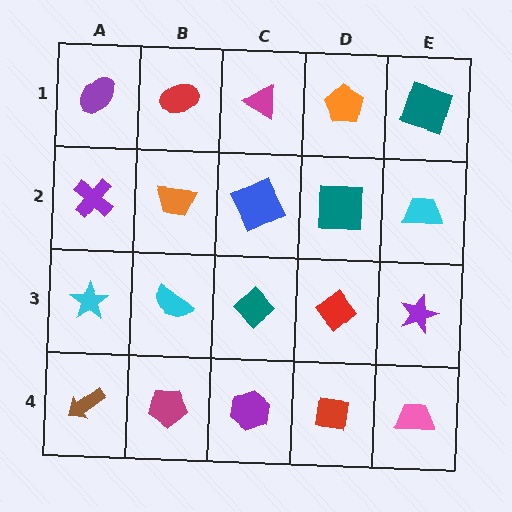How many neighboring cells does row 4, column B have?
3.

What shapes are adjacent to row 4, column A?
A cyan star (row 3, column A), a magenta pentagon (row 4, column B).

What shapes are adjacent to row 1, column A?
A purple cross (row 2, column A), a red ellipse (row 1, column B).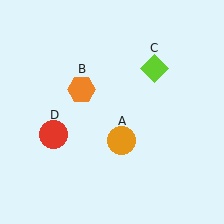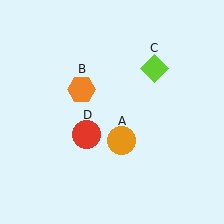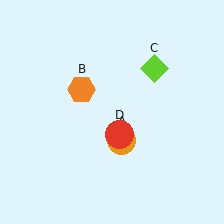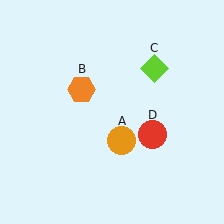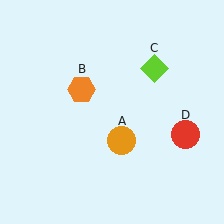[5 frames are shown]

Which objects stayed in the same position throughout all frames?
Orange circle (object A) and orange hexagon (object B) and lime diamond (object C) remained stationary.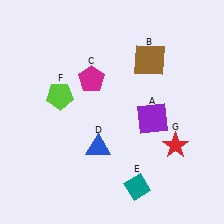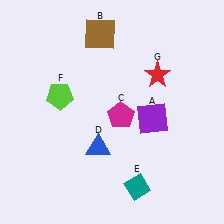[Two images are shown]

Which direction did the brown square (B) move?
The brown square (B) moved left.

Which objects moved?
The objects that moved are: the brown square (B), the magenta pentagon (C), the red star (G).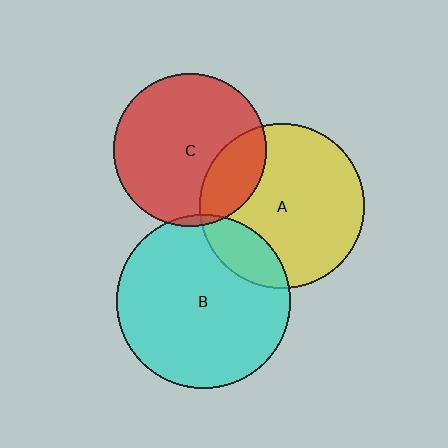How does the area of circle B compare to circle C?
Approximately 1.3 times.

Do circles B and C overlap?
Yes.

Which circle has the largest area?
Circle B (cyan).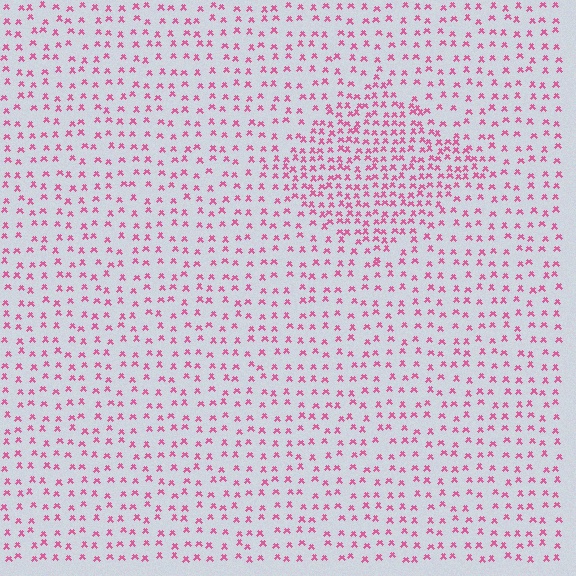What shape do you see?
I see a diamond.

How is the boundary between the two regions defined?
The boundary is defined by a change in element density (approximately 2.0x ratio). All elements are the same color, size, and shape.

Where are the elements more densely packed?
The elements are more densely packed inside the diamond boundary.